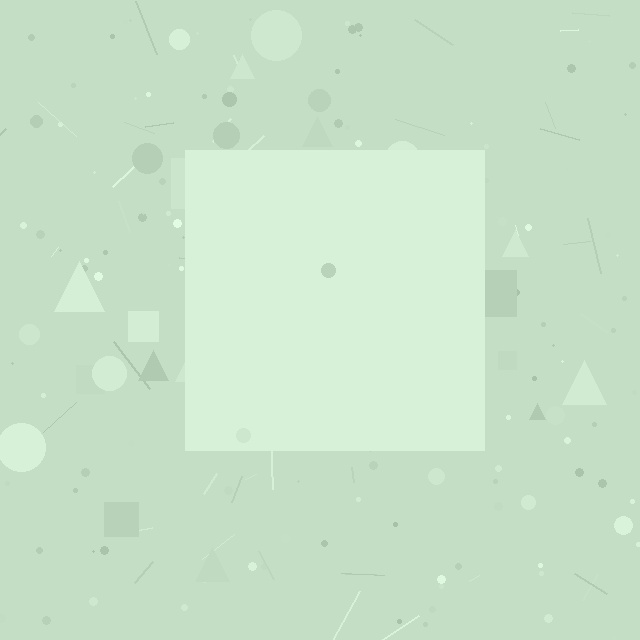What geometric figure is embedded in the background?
A square is embedded in the background.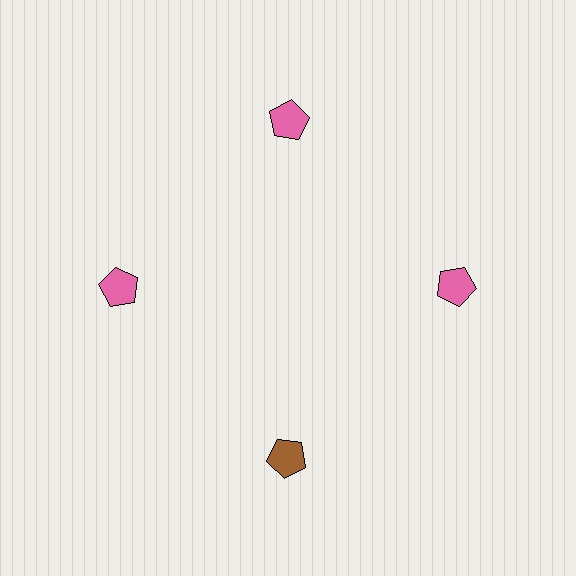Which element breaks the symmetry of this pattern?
The brown pentagon at roughly the 6 o'clock position breaks the symmetry. All other shapes are pink pentagons.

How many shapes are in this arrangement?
There are 4 shapes arranged in a ring pattern.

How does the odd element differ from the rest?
It has a different color: brown instead of pink.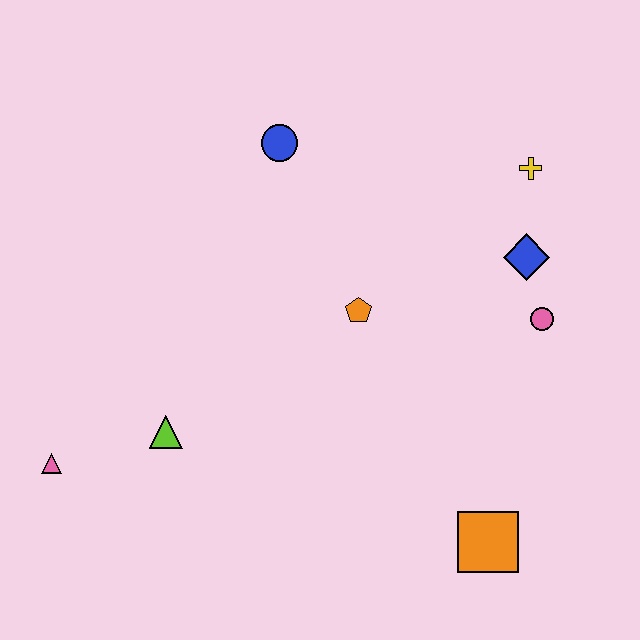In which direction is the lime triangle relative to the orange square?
The lime triangle is to the left of the orange square.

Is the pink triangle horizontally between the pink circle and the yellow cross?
No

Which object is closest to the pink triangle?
The lime triangle is closest to the pink triangle.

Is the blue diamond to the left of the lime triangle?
No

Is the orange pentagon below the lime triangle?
No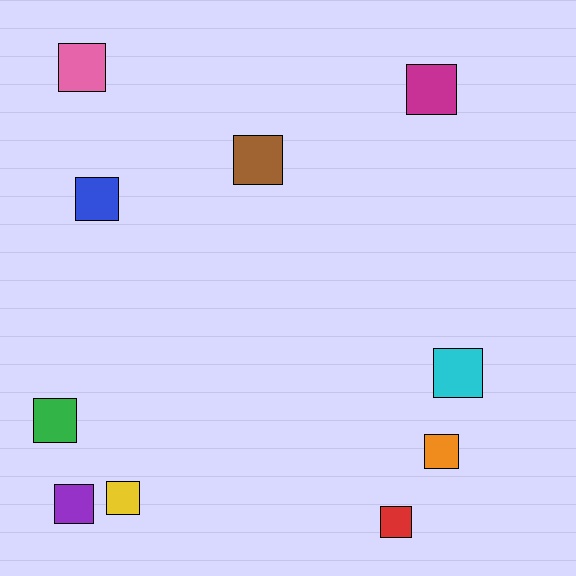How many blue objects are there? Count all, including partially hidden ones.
There is 1 blue object.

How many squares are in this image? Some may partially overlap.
There are 10 squares.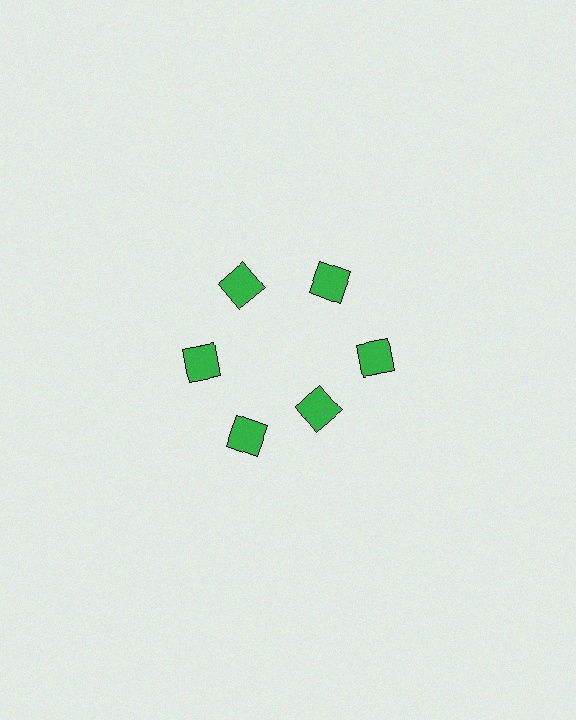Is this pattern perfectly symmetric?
No. The 6 green squares are arranged in a ring, but one element near the 5 o'clock position is pulled inward toward the center, breaking the 6-fold rotational symmetry.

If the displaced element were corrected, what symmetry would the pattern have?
It would have 6-fold rotational symmetry — the pattern would map onto itself every 60 degrees.